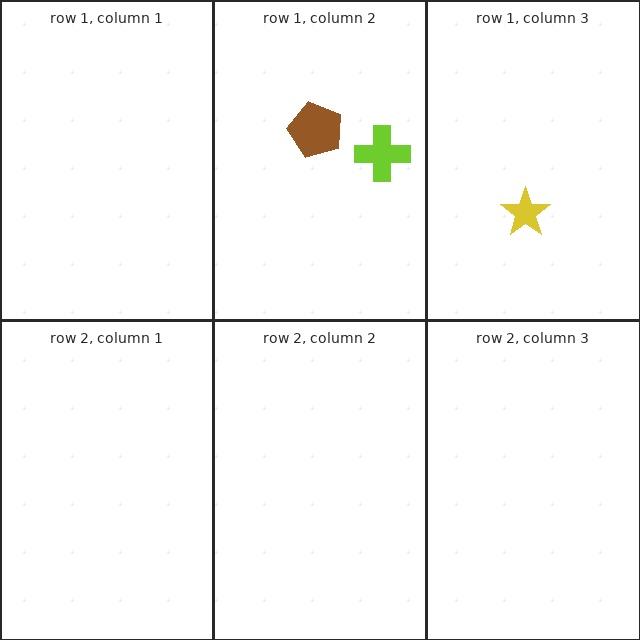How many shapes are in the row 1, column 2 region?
2.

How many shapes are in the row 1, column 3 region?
1.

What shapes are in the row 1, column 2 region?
The lime cross, the brown pentagon.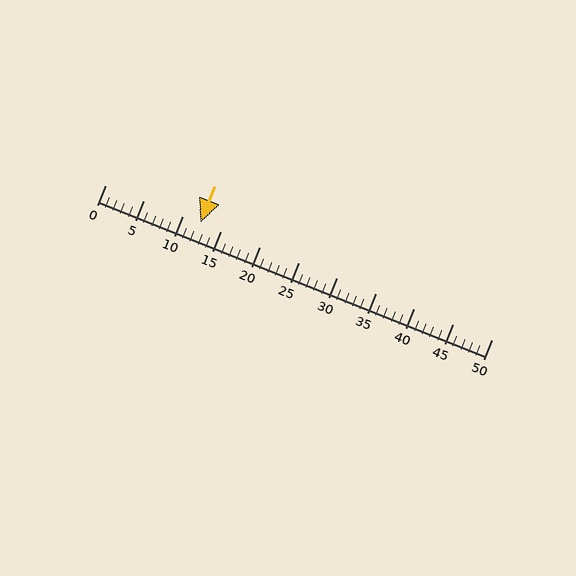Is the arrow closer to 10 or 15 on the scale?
The arrow is closer to 10.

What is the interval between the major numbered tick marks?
The major tick marks are spaced 5 units apart.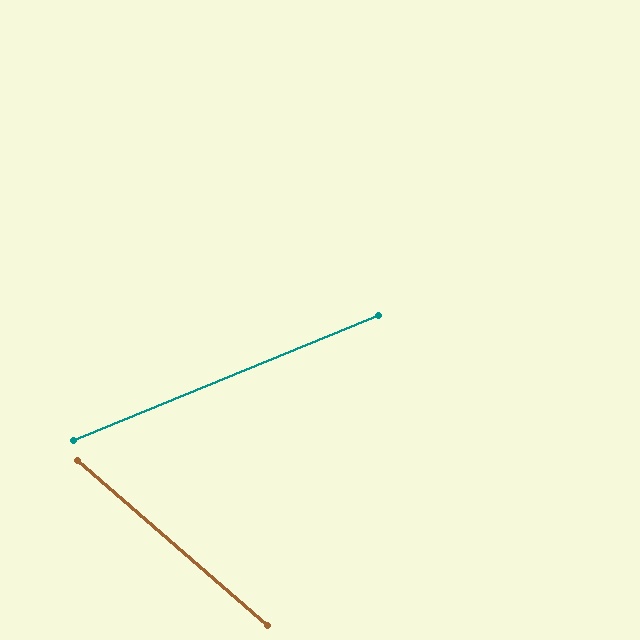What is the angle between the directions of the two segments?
Approximately 63 degrees.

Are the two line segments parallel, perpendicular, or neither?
Neither parallel nor perpendicular — they differ by about 63°.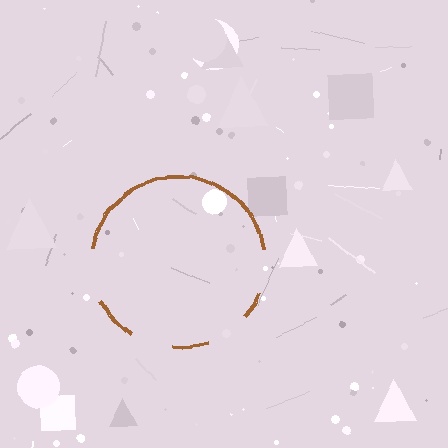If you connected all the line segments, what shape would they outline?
They would outline a circle.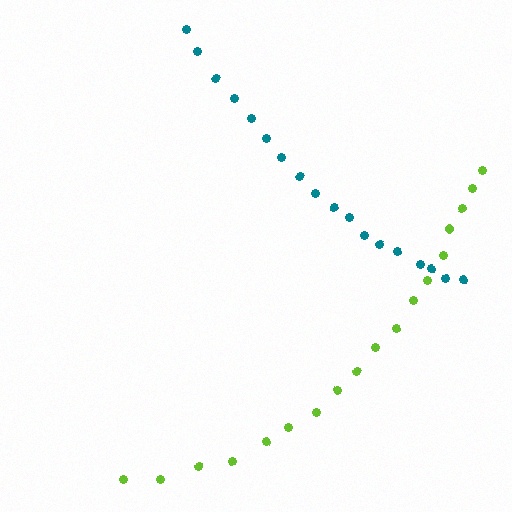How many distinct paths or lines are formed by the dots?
There are 2 distinct paths.